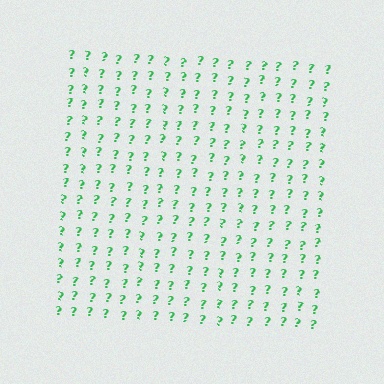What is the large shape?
The large shape is a square.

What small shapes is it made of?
It is made of small question marks.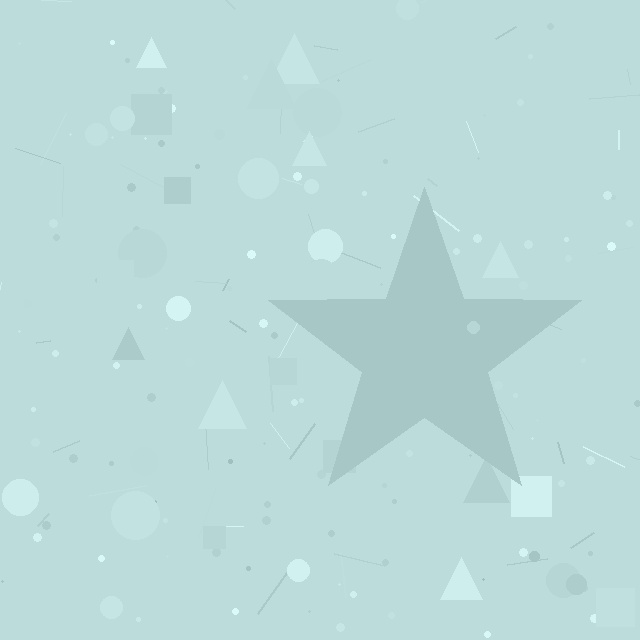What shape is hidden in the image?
A star is hidden in the image.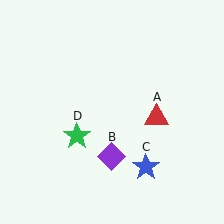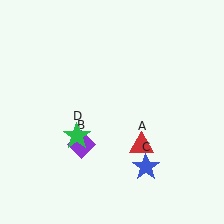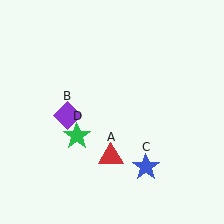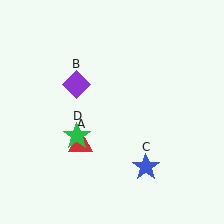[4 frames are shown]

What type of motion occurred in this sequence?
The red triangle (object A), purple diamond (object B) rotated clockwise around the center of the scene.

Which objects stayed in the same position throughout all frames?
Blue star (object C) and green star (object D) remained stationary.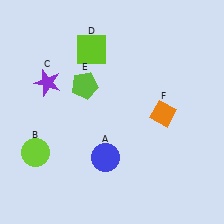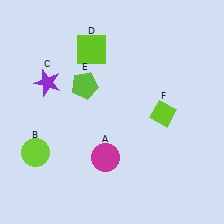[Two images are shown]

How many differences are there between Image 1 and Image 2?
There are 2 differences between the two images.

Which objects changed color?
A changed from blue to magenta. F changed from orange to lime.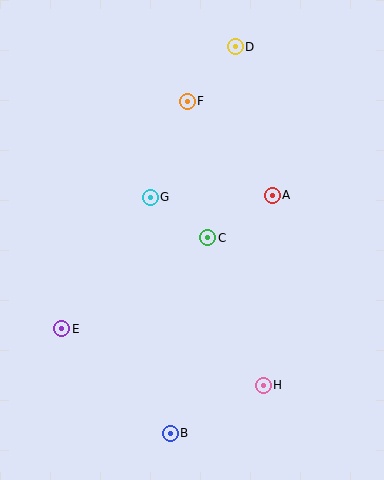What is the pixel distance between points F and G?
The distance between F and G is 103 pixels.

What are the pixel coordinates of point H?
Point H is at (263, 385).